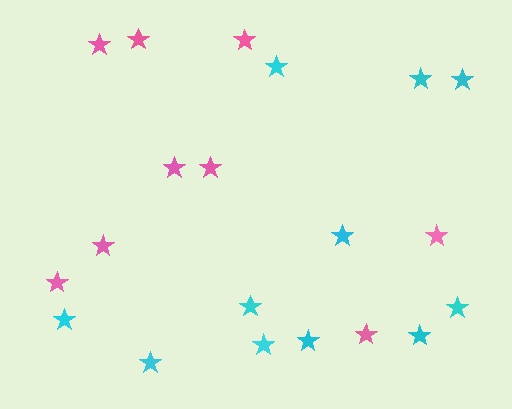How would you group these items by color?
There are 2 groups: one group of cyan stars (11) and one group of pink stars (9).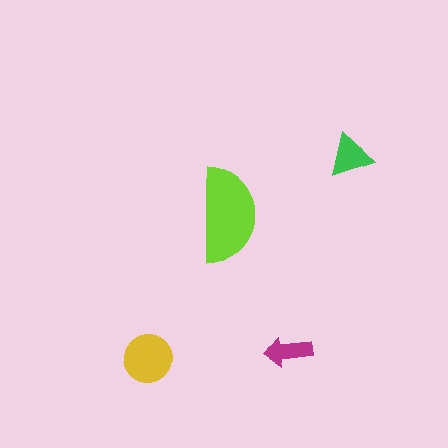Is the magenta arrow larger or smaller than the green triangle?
Smaller.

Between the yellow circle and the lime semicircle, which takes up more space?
The lime semicircle.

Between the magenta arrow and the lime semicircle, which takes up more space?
The lime semicircle.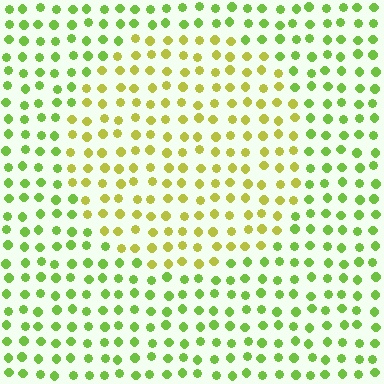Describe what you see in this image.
The image is filled with small lime elements in a uniform arrangement. A circle-shaped region is visible where the elements are tinted to a slightly different hue, forming a subtle color boundary.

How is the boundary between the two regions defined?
The boundary is defined purely by a slight shift in hue (about 34 degrees). Spacing, size, and orientation are identical on both sides.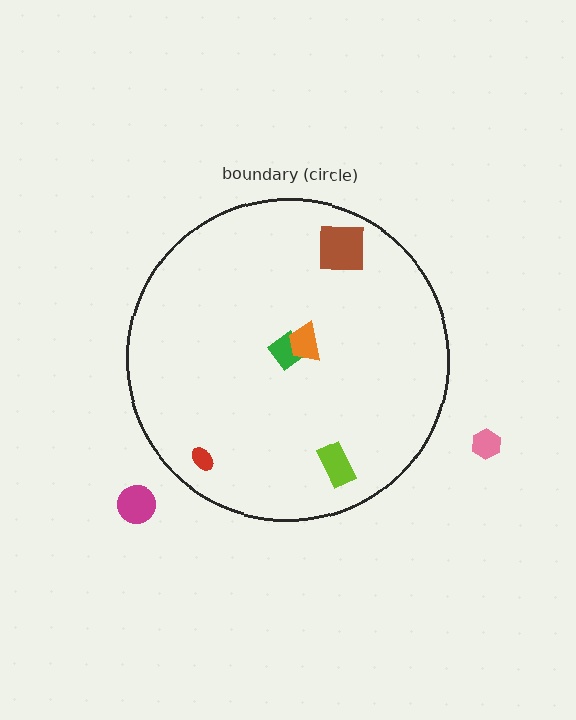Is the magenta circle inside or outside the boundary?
Outside.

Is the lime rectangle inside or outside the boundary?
Inside.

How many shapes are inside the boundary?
5 inside, 2 outside.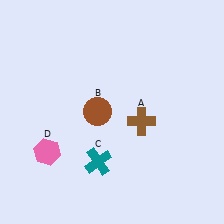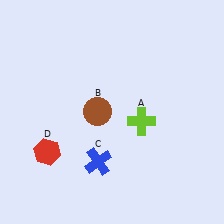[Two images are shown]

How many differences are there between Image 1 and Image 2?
There are 3 differences between the two images.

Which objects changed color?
A changed from brown to lime. C changed from teal to blue. D changed from pink to red.